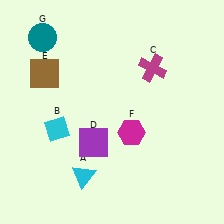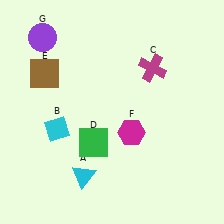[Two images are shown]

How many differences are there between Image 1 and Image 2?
There are 2 differences between the two images.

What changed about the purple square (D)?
In Image 1, D is purple. In Image 2, it changed to green.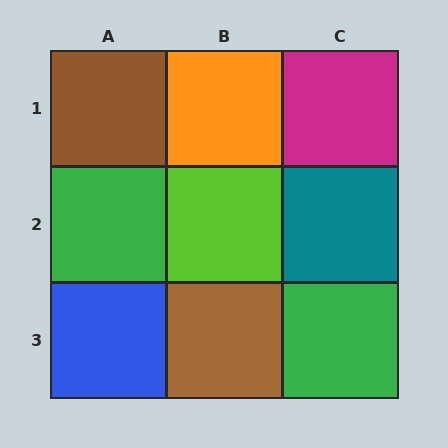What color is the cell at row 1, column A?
Brown.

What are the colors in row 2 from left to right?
Green, lime, teal.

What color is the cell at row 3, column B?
Brown.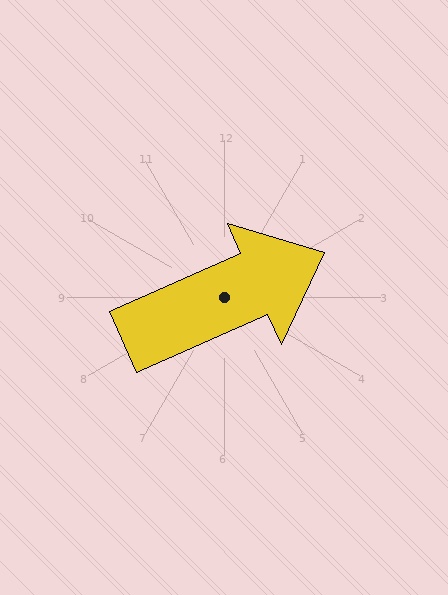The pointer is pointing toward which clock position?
Roughly 2 o'clock.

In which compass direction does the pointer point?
Northeast.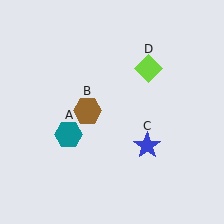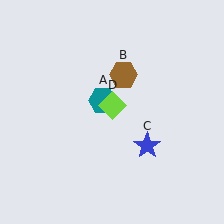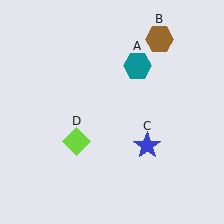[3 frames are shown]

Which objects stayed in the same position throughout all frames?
Blue star (object C) remained stationary.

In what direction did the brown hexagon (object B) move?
The brown hexagon (object B) moved up and to the right.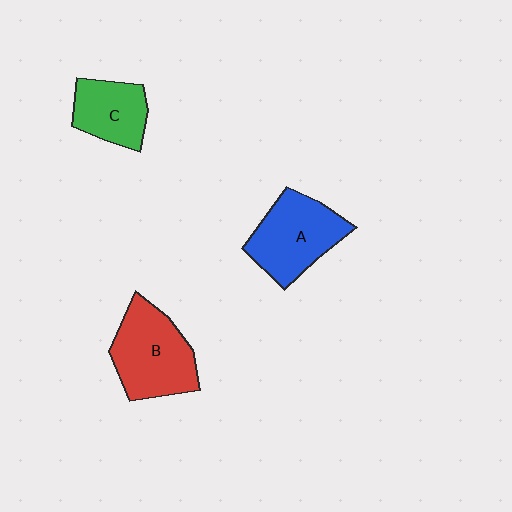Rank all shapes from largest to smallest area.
From largest to smallest: B (red), A (blue), C (green).